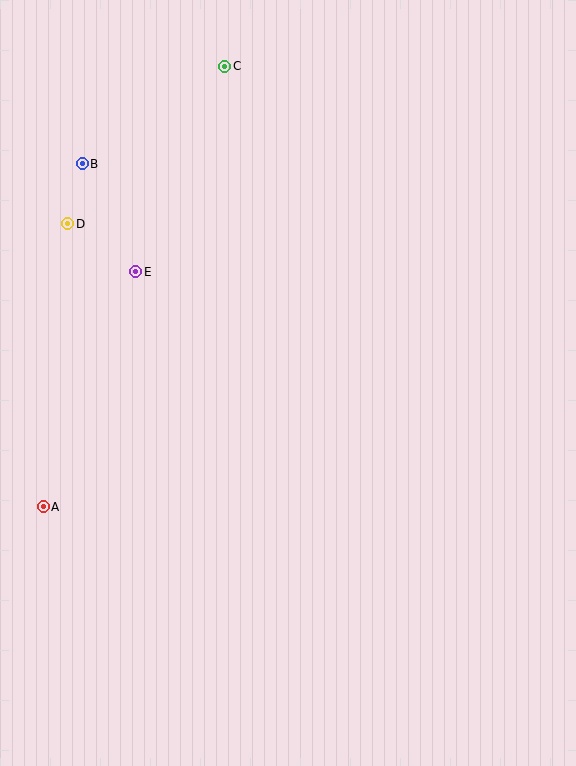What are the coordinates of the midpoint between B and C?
The midpoint between B and C is at (154, 115).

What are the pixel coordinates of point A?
Point A is at (43, 507).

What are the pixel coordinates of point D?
Point D is at (68, 224).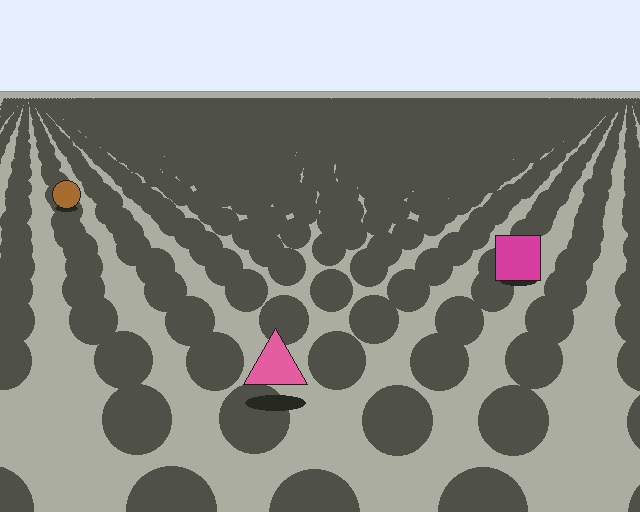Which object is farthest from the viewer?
The brown circle is farthest from the viewer. It appears smaller and the ground texture around it is denser.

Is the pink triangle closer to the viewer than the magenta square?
Yes. The pink triangle is closer — you can tell from the texture gradient: the ground texture is coarser near it.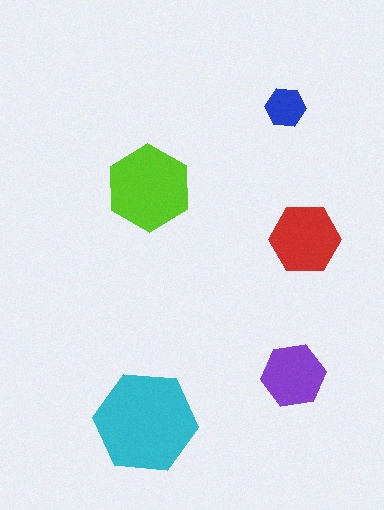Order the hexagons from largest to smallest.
the cyan one, the lime one, the red one, the purple one, the blue one.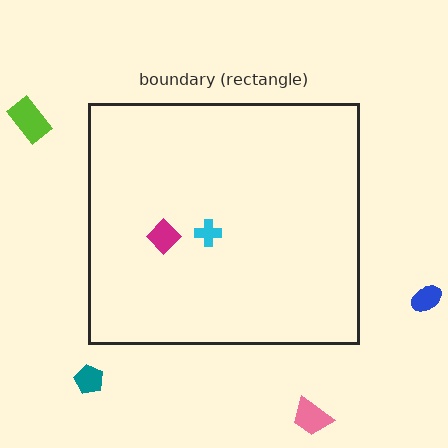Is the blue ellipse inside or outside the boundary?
Outside.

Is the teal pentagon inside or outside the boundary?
Outside.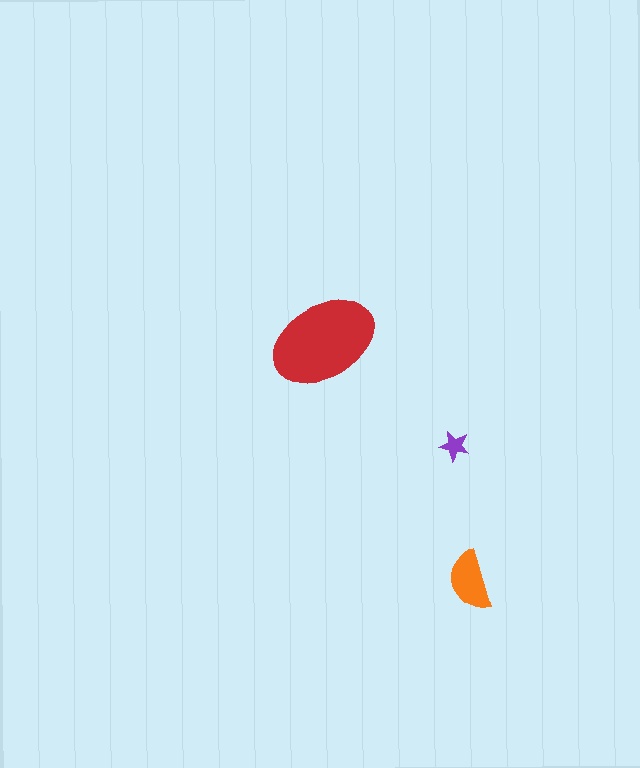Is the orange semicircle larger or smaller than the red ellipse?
Smaller.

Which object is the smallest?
The purple star.